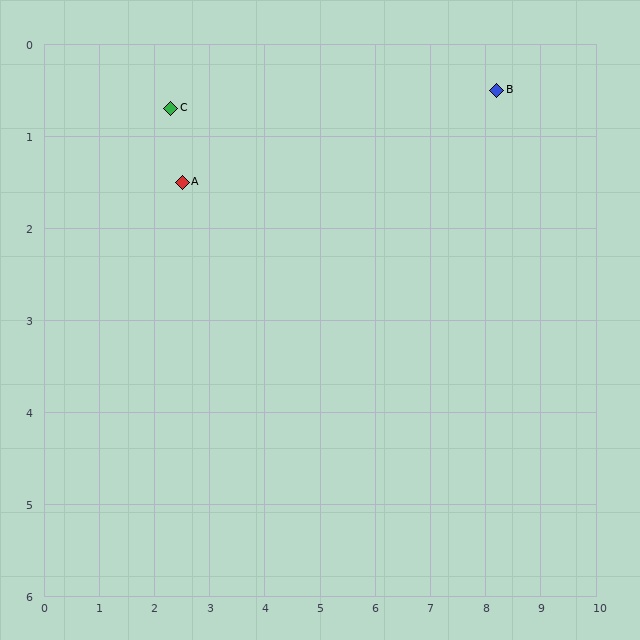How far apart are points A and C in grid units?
Points A and C are about 0.8 grid units apart.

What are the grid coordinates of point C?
Point C is at approximately (2.3, 0.7).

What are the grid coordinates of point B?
Point B is at approximately (8.2, 0.5).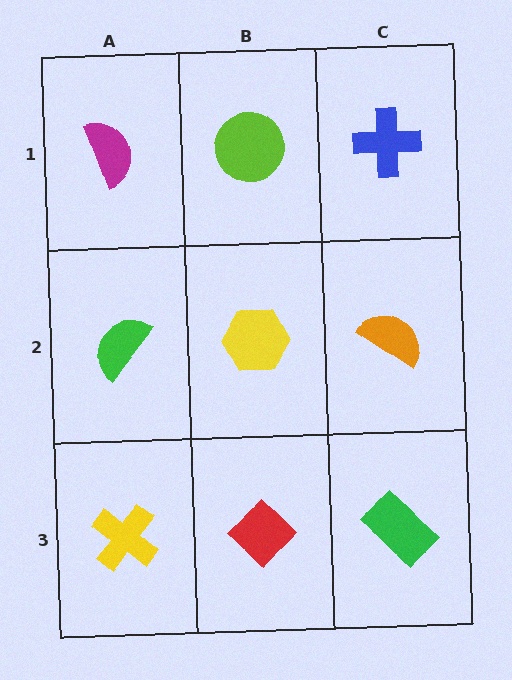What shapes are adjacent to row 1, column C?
An orange semicircle (row 2, column C), a lime circle (row 1, column B).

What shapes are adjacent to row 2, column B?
A lime circle (row 1, column B), a red diamond (row 3, column B), a green semicircle (row 2, column A), an orange semicircle (row 2, column C).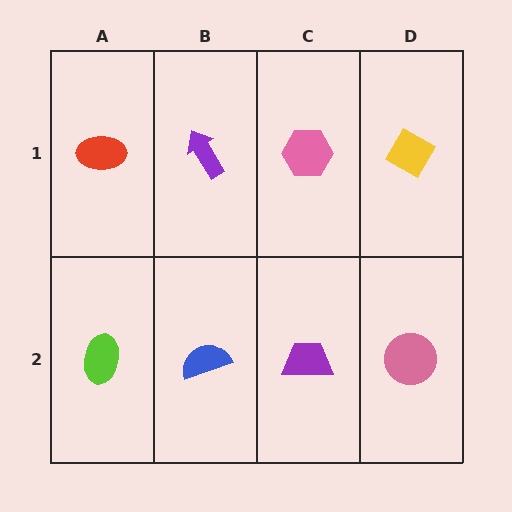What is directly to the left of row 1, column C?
A purple arrow.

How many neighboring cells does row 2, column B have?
3.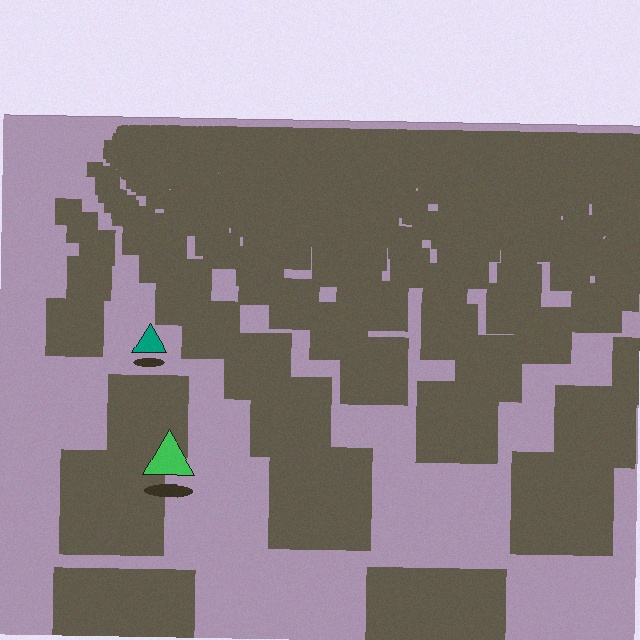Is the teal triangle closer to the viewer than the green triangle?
No. The green triangle is closer — you can tell from the texture gradient: the ground texture is coarser near it.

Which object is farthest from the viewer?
The teal triangle is farthest from the viewer. It appears smaller and the ground texture around it is denser.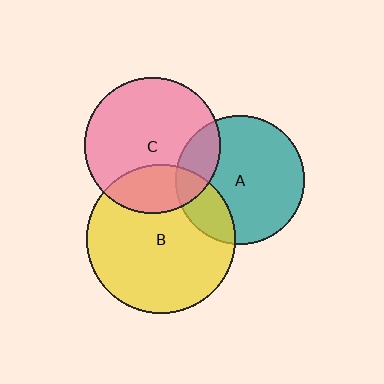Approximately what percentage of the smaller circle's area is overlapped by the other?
Approximately 20%.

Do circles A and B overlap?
Yes.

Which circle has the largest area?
Circle B (yellow).